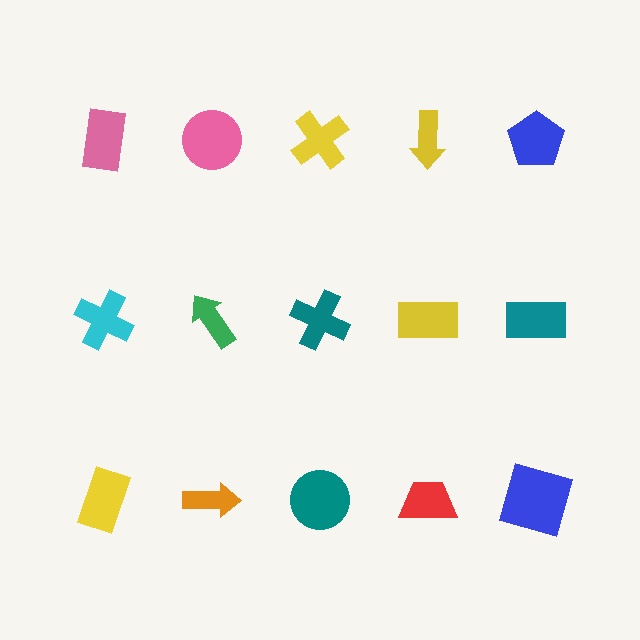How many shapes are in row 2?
5 shapes.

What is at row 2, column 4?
A yellow rectangle.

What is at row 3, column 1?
A yellow rectangle.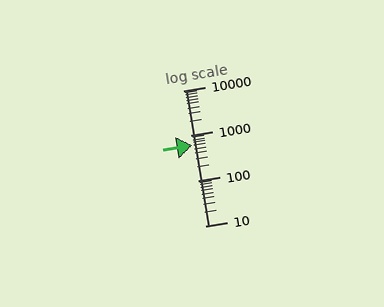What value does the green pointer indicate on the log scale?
The pointer indicates approximately 610.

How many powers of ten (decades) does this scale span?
The scale spans 3 decades, from 10 to 10000.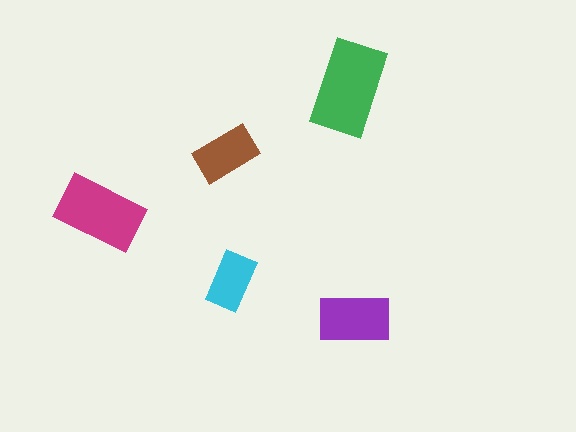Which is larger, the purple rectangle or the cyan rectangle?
The purple one.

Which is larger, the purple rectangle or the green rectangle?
The green one.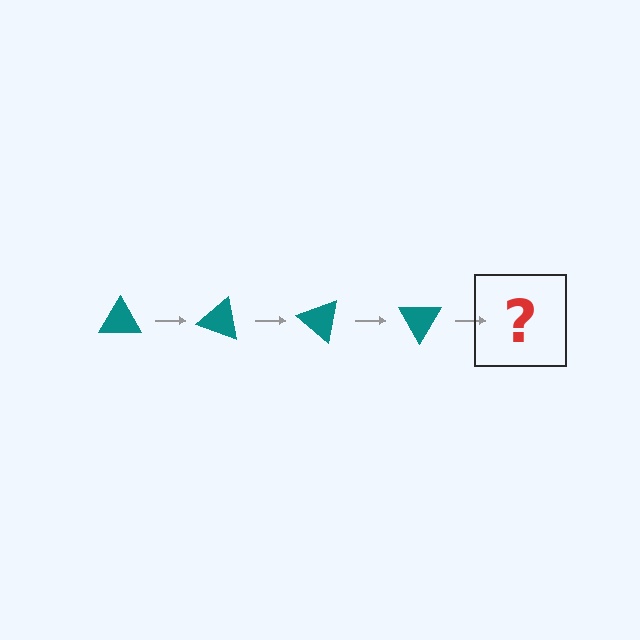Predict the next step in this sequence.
The next step is a teal triangle rotated 80 degrees.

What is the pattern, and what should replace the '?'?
The pattern is that the triangle rotates 20 degrees each step. The '?' should be a teal triangle rotated 80 degrees.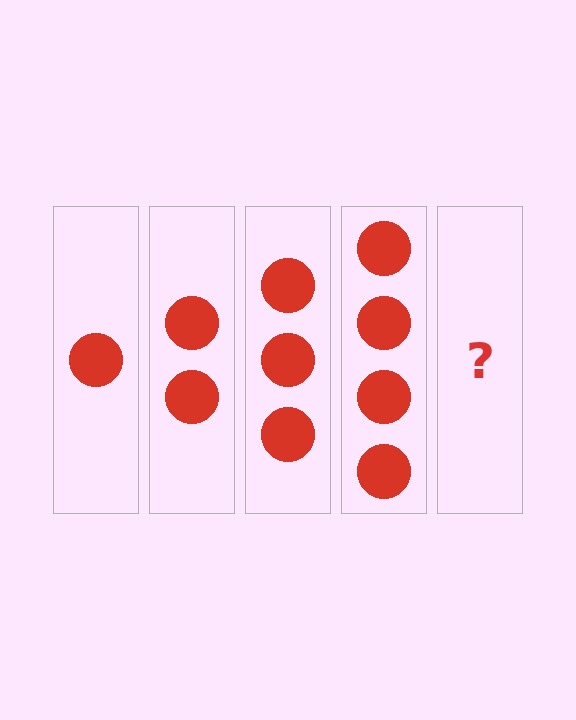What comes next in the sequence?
The next element should be 5 circles.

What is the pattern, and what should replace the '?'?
The pattern is that each step adds one more circle. The '?' should be 5 circles.